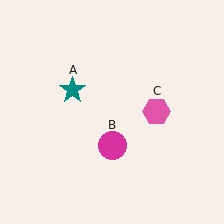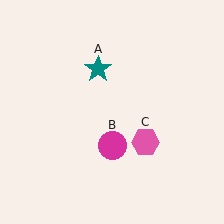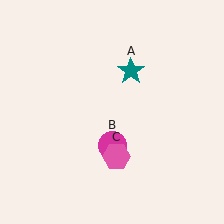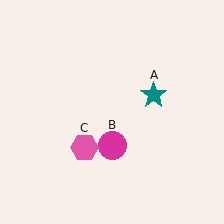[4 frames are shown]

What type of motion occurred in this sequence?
The teal star (object A), pink hexagon (object C) rotated clockwise around the center of the scene.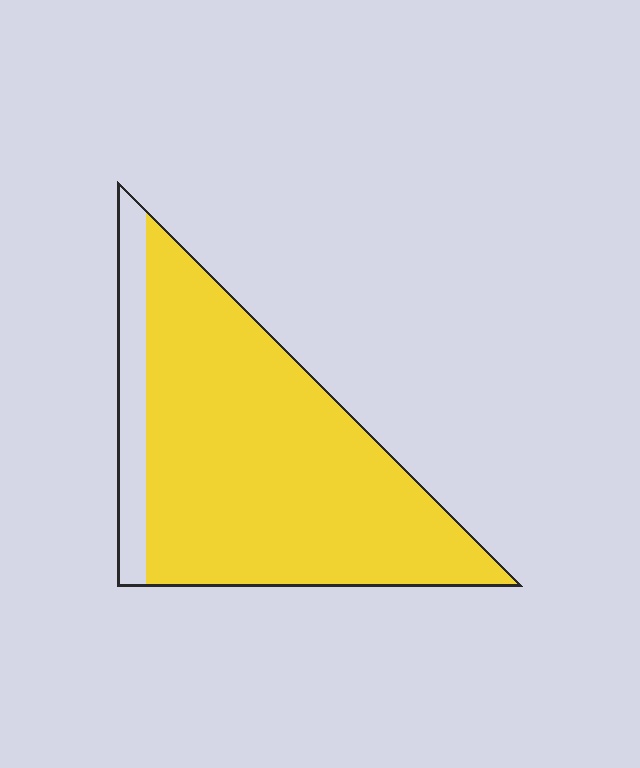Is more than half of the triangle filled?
Yes.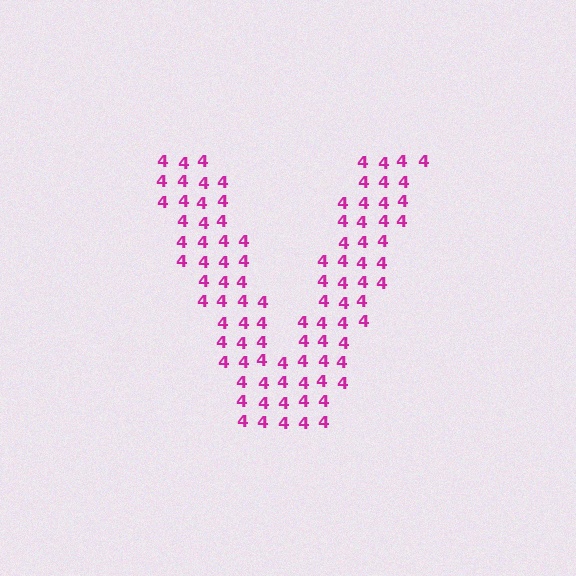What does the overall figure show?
The overall figure shows the letter V.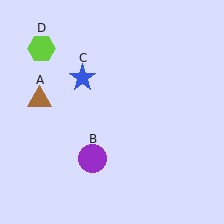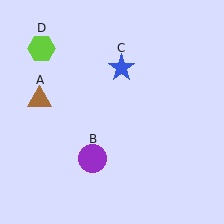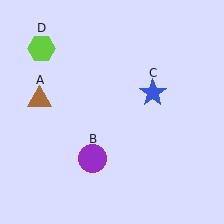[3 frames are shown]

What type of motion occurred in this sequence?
The blue star (object C) rotated clockwise around the center of the scene.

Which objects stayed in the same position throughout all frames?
Brown triangle (object A) and purple circle (object B) and lime hexagon (object D) remained stationary.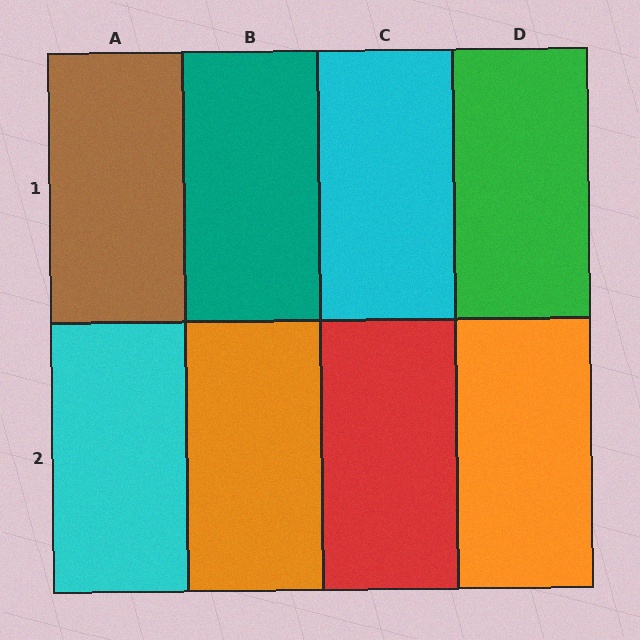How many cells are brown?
1 cell is brown.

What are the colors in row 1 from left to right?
Brown, teal, cyan, green.